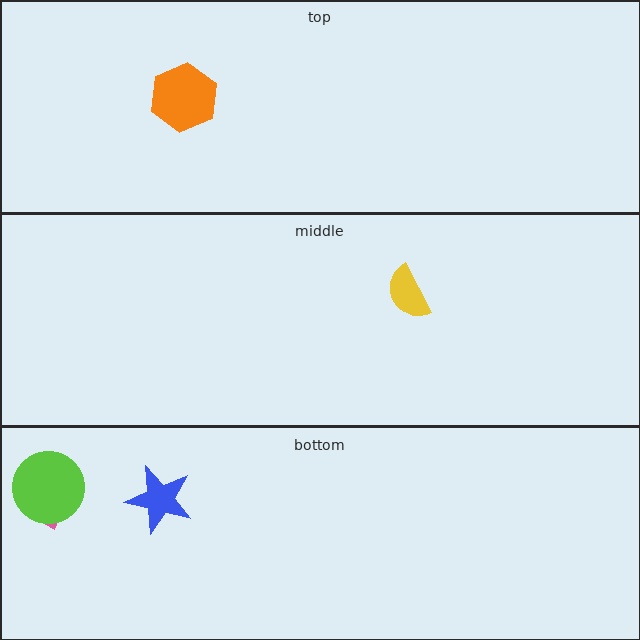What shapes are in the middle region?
The yellow semicircle.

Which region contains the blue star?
The bottom region.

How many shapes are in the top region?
1.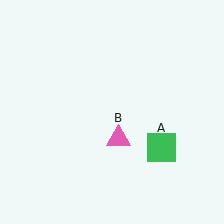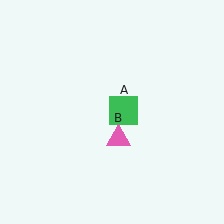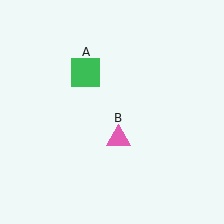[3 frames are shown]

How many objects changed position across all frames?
1 object changed position: green square (object A).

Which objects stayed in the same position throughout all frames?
Pink triangle (object B) remained stationary.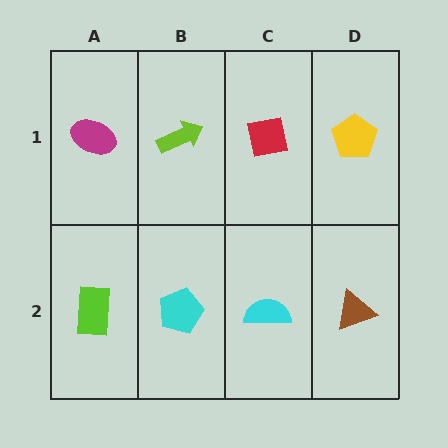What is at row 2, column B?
A cyan pentagon.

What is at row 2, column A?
A lime rectangle.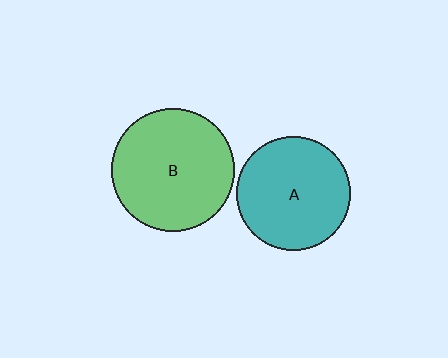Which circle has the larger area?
Circle B (green).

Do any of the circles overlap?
No, none of the circles overlap.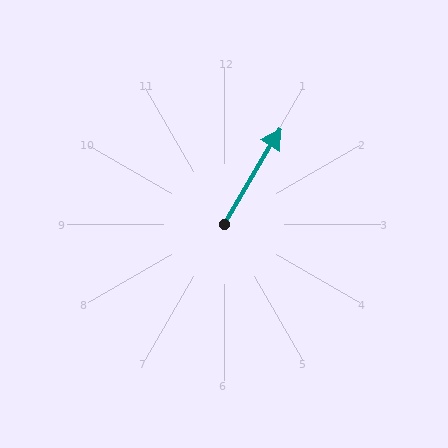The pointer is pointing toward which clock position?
Roughly 1 o'clock.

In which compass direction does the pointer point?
Northeast.